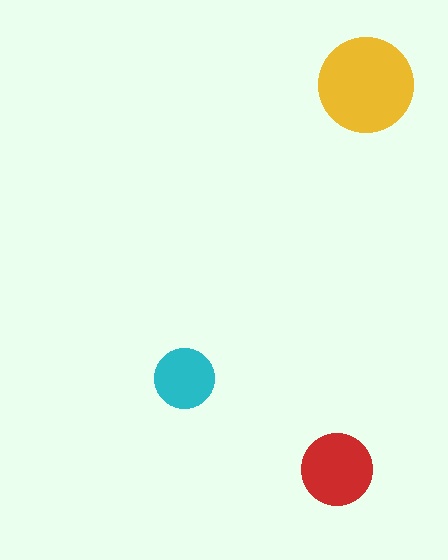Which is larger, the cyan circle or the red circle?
The red one.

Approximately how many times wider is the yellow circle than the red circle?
About 1.5 times wider.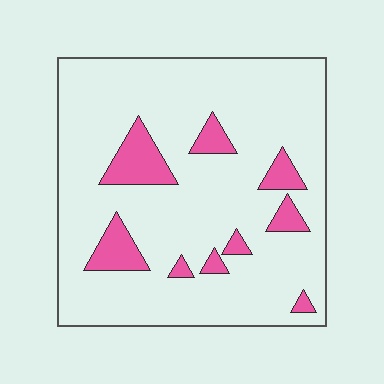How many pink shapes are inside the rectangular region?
9.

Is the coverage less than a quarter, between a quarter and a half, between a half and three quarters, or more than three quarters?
Less than a quarter.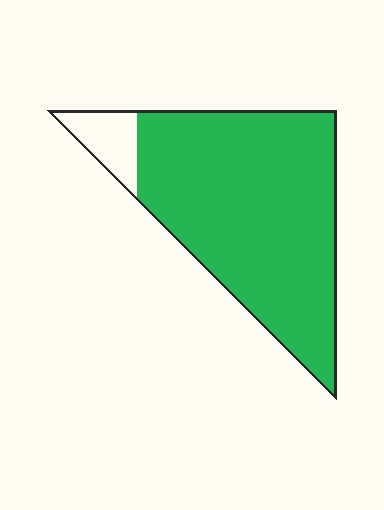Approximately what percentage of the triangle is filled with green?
Approximately 90%.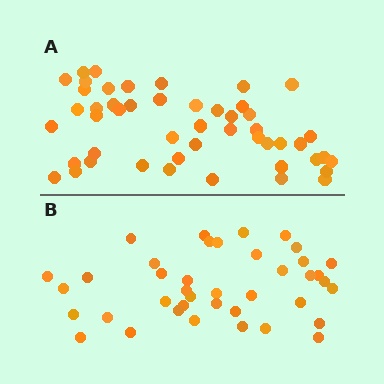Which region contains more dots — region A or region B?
Region A (the top region) has more dots.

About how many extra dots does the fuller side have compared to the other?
Region A has roughly 8 or so more dots than region B.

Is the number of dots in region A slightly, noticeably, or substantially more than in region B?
Region A has only slightly more — the two regions are fairly close. The ratio is roughly 1.2 to 1.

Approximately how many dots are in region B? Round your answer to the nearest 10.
About 40 dots.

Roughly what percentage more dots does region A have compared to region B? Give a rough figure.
About 20% more.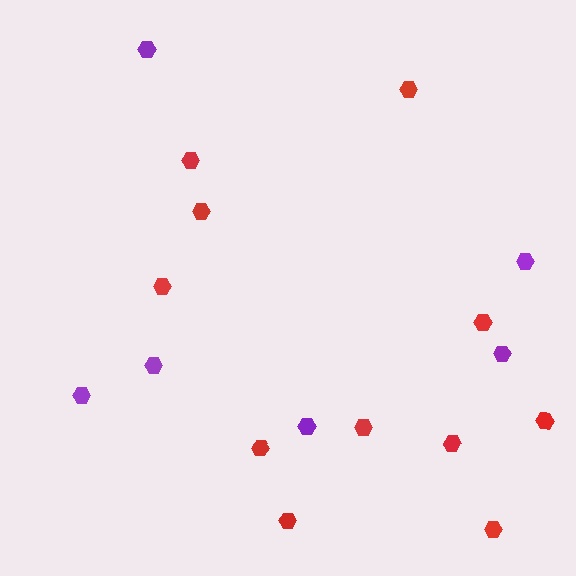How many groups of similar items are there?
There are 2 groups: one group of purple hexagons (6) and one group of red hexagons (11).